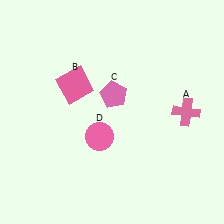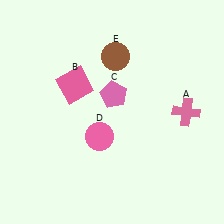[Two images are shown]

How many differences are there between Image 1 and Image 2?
There is 1 difference between the two images.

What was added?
A brown circle (E) was added in Image 2.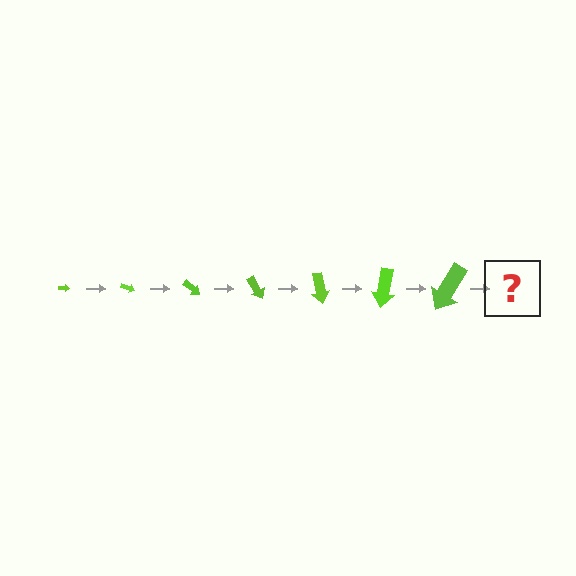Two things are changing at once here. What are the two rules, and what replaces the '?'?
The two rules are that the arrow grows larger each step and it rotates 20 degrees each step. The '?' should be an arrow, larger than the previous one and rotated 140 degrees from the start.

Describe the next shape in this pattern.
It should be an arrow, larger than the previous one and rotated 140 degrees from the start.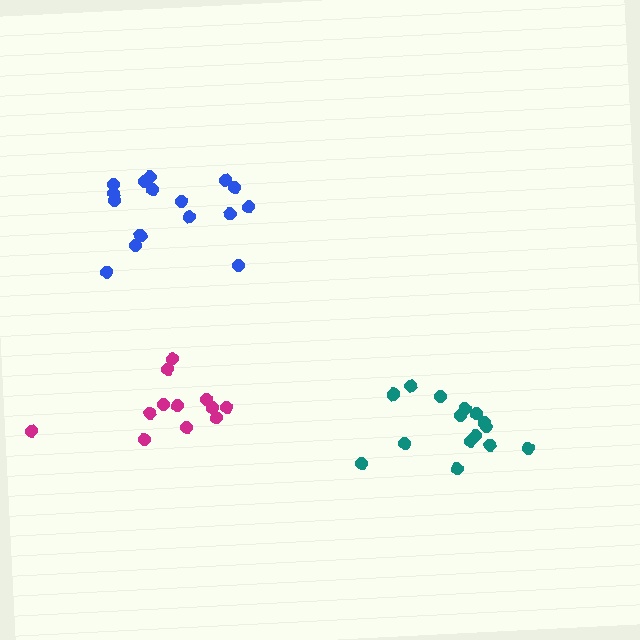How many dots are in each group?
Group 1: 16 dots, Group 2: 12 dots, Group 3: 16 dots (44 total).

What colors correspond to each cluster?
The clusters are colored: blue, magenta, teal.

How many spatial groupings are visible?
There are 3 spatial groupings.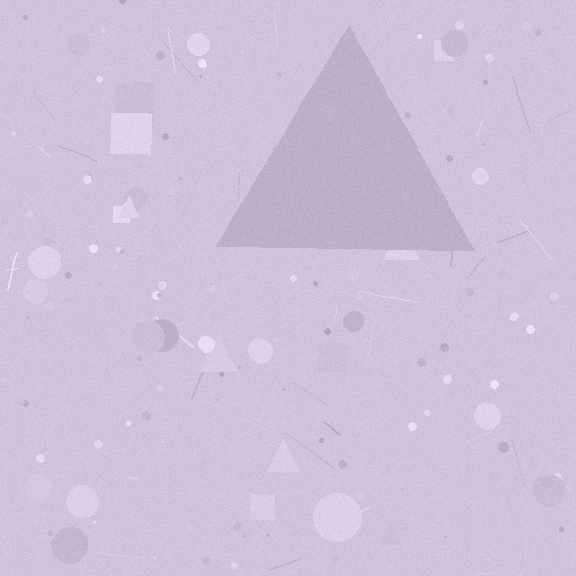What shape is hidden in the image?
A triangle is hidden in the image.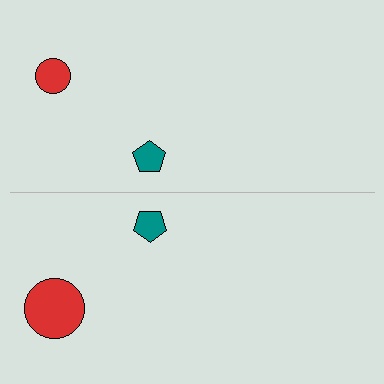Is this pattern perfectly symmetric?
No, the pattern is not perfectly symmetric. The red circle on the bottom side has a different size than its mirror counterpart.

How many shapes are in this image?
There are 4 shapes in this image.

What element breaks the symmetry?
The red circle on the bottom side has a different size than its mirror counterpart.